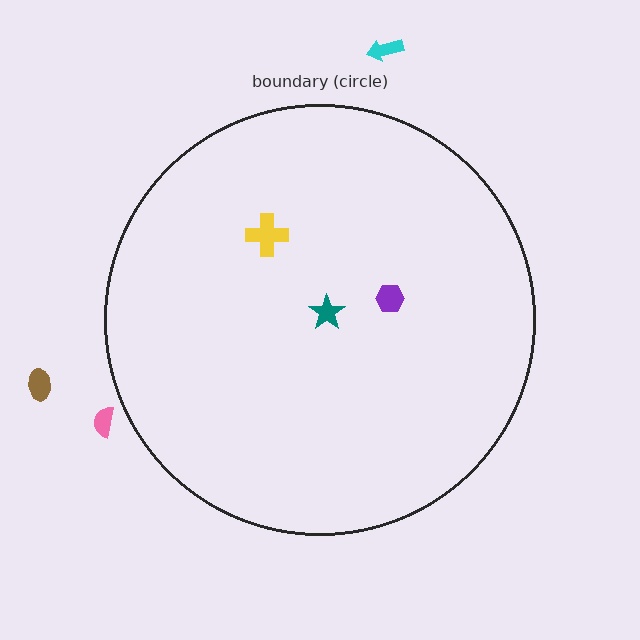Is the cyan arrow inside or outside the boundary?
Outside.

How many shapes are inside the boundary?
3 inside, 3 outside.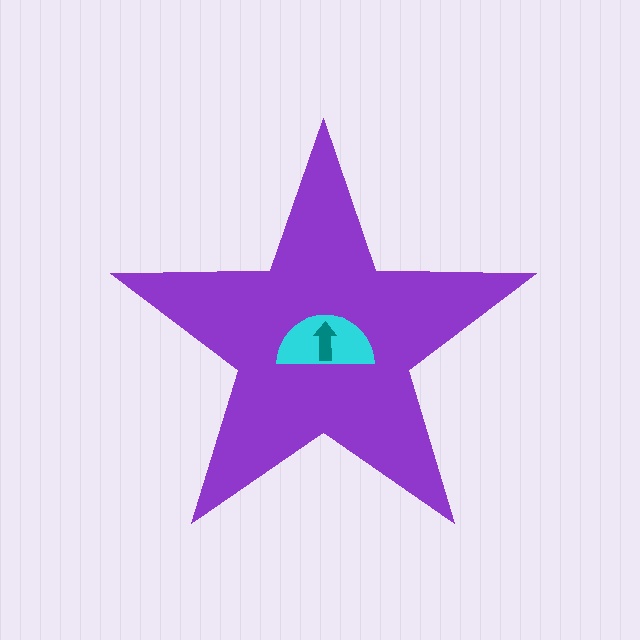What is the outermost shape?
The purple star.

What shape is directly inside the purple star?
The cyan semicircle.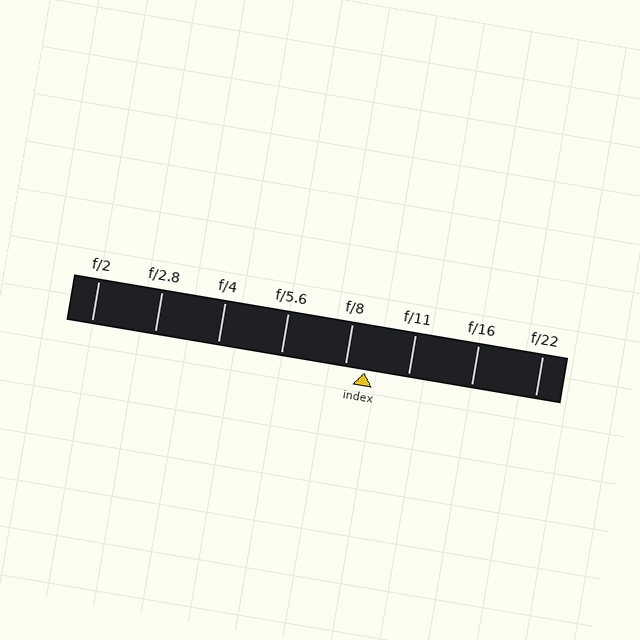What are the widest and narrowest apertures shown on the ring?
The widest aperture shown is f/2 and the narrowest is f/22.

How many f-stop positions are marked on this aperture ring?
There are 8 f-stop positions marked.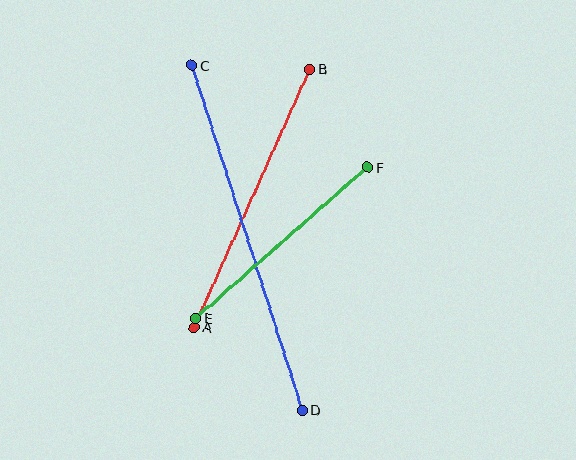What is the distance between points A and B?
The distance is approximately 283 pixels.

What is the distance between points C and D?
The distance is approximately 362 pixels.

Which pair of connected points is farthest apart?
Points C and D are farthest apart.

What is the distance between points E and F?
The distance is approximately 229 pixels.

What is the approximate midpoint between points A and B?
The midpoint is at approximately (252, 198) pixels.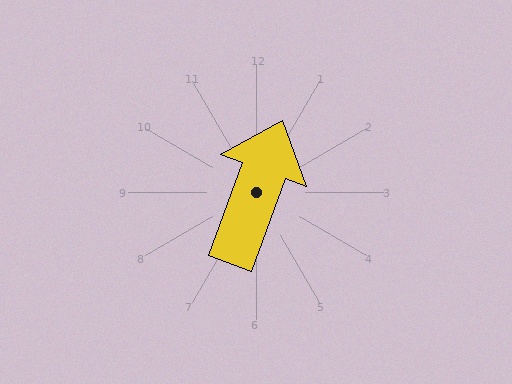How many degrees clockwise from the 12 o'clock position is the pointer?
Approximately 20 degrees.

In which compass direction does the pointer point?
North.